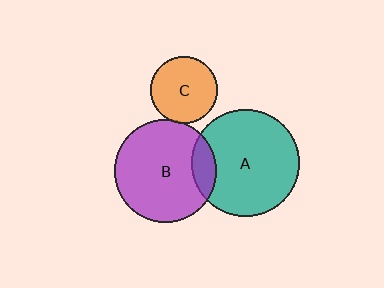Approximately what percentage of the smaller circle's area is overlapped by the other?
Approximately 15%.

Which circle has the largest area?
Circle A (teal).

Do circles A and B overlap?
Yes.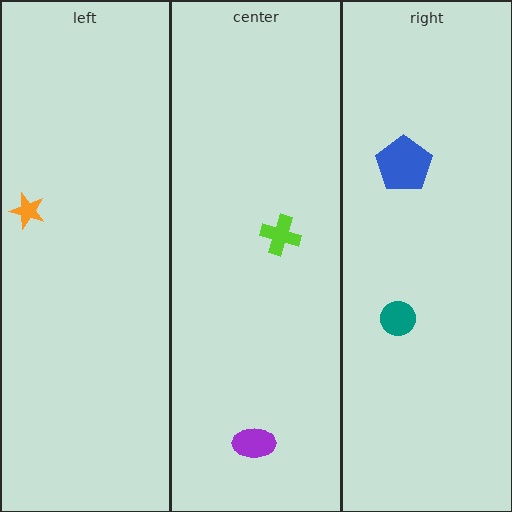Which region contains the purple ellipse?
The center region.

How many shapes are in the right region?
2.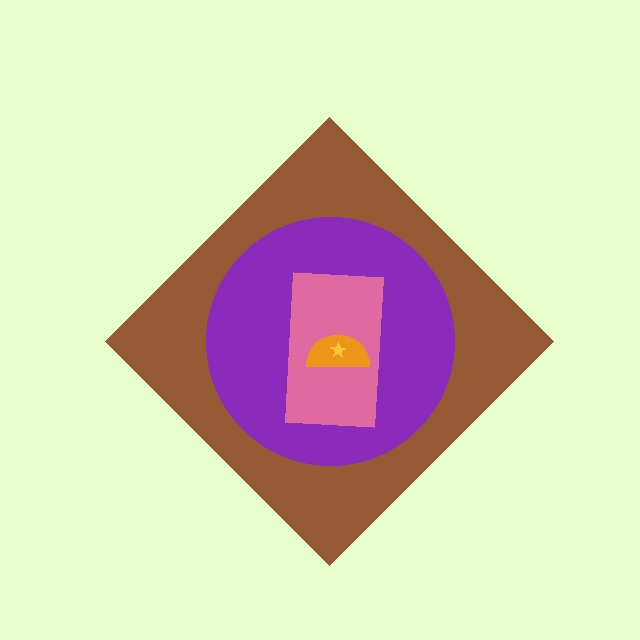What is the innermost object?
The yellow star.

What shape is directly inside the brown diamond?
The purple circle.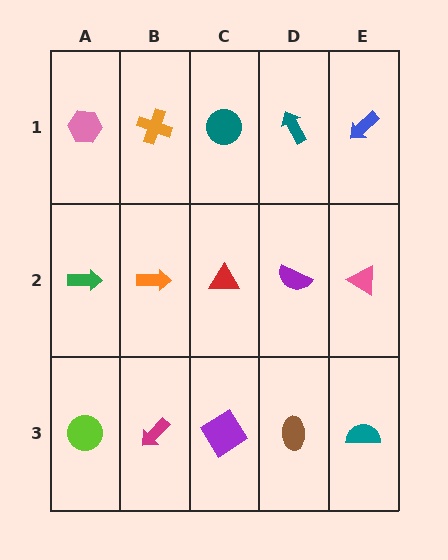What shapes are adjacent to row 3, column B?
An orange arrow (row 2, column B), a lime circle (row 3, column A), a purple diamond (row 3, column C).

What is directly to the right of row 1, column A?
An orange cross.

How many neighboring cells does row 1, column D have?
3.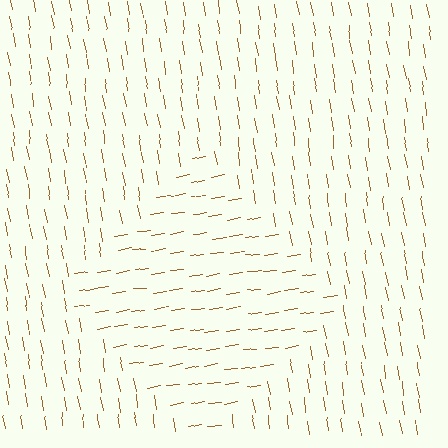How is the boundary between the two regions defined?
The boundary is defined purely by a change in line orientation (approximately 89 degrees difference). All lines are the same color and thickness.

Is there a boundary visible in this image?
Yes, there is a texture boundary formed by a change in line orientation.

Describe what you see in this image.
The image is filled with small brown line segments. A diamond region in the image has lines oriented differently from the surrounding lines, creating a visible texture boundary.